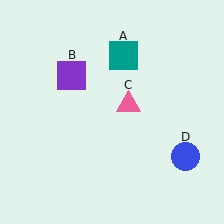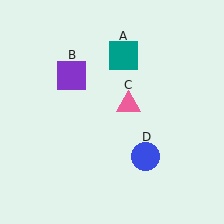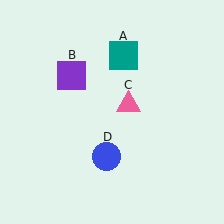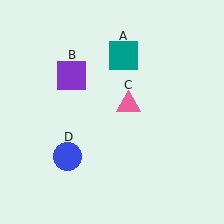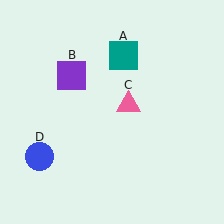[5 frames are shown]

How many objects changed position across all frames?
1 object changed position: blue circle (object D).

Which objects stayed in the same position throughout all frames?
Teal square (object A) and purple square (object B) and pink triangle (object C) remained stationary.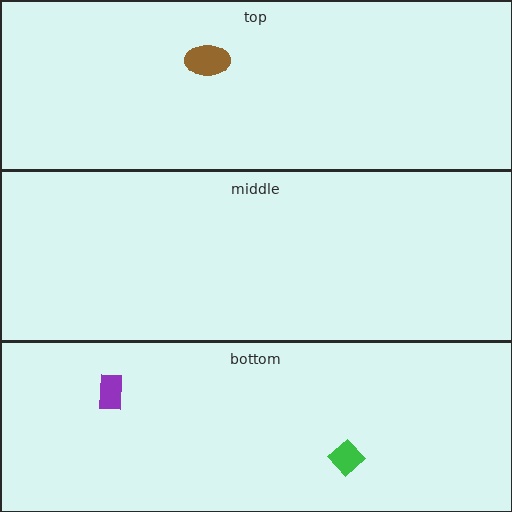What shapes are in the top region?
The brown ellipse.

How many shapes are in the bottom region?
2.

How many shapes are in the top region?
1.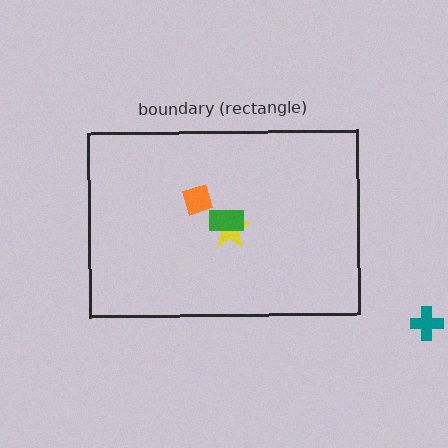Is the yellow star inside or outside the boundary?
Inside.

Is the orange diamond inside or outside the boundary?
Inside.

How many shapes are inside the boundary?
3 inside, 1 outside.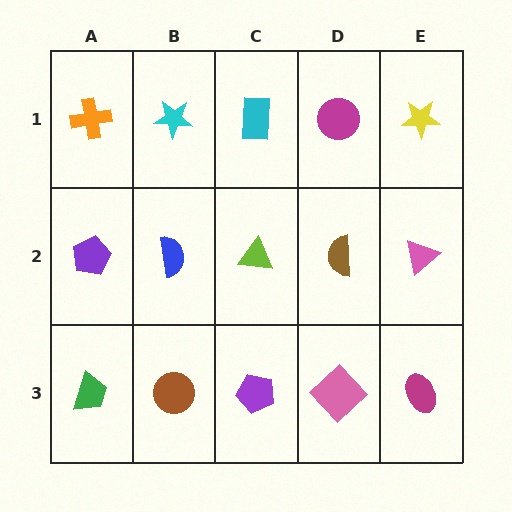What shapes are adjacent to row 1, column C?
A lime triangle (row 2, column C), a cyan star (row 1, column B), a magenta circle (row 1, column D).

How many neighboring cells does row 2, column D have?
4.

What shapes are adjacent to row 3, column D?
A brown semicircle (row 2, column D), a purple pentagon (row 3, column C), a magenta ellipse (row 3, column E).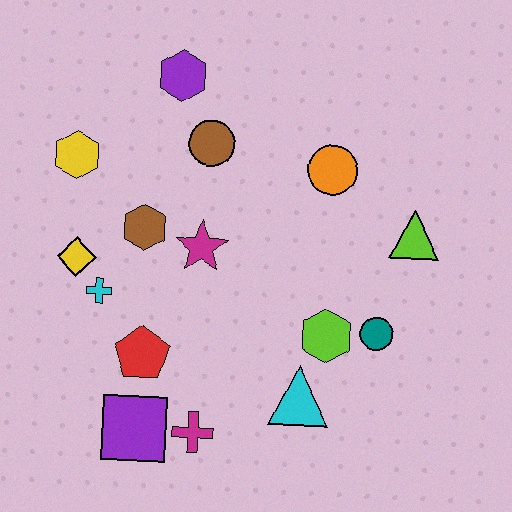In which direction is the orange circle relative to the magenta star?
The orange circle is to the right of the magenta star.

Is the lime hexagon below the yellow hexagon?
Yes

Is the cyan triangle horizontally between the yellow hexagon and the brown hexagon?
No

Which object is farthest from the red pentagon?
The lime triangle is farthest from the red pentagon.